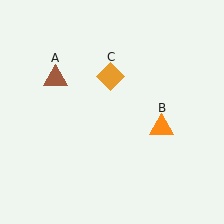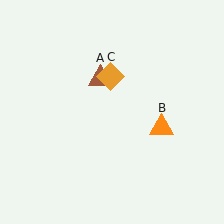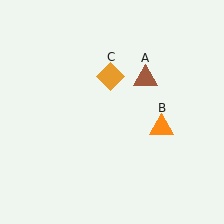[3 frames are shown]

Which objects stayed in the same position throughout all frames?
Orange triangle (object B) and orange diamond (object C) remained stationary.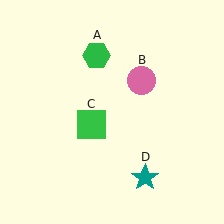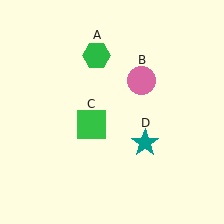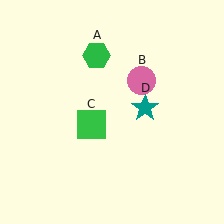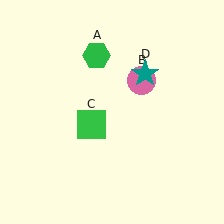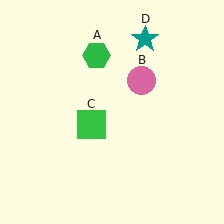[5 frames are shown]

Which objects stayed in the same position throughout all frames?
Green hexagon (object A) and pink circle (object B) and green square (object C) remained stationary.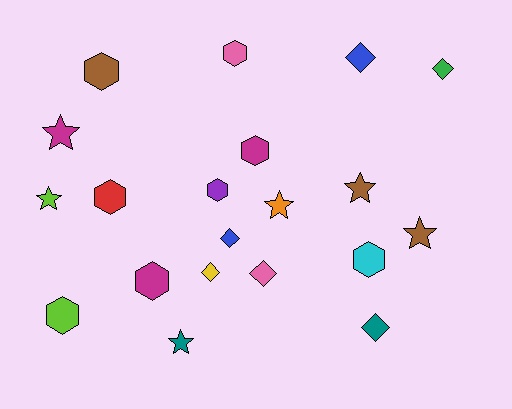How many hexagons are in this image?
There are 8 hexagons.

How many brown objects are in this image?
There are 3 brown objects.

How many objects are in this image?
There are 20 objects.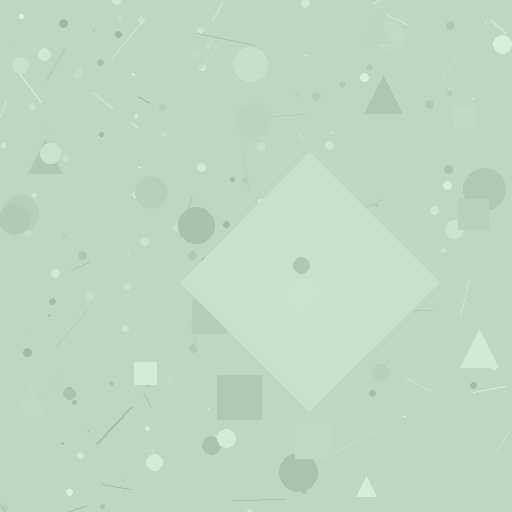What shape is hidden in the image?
A diamond is hidden in the image.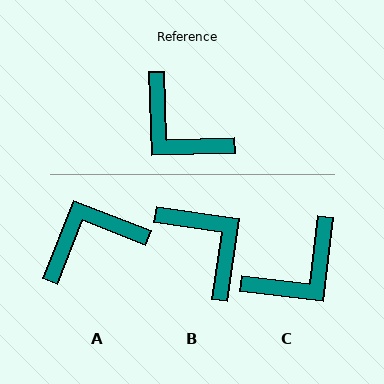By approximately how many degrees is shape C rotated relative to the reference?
Approximately 82 degrees counter-clockwise.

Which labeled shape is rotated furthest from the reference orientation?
B, about 171 degrees away.